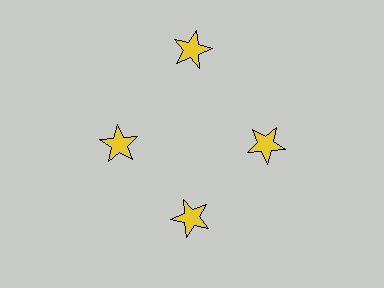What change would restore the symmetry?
The symmetry would be restored by moving it inward, back onto the ring so that all 4 stars sit at equal angles and equal distance from the center.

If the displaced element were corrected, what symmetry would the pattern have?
It would have 4-fold rotational symmetry — the pattern would map onto itself every 90 degrees.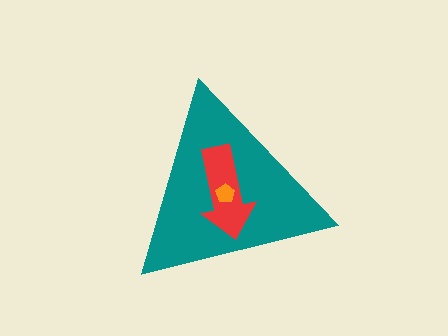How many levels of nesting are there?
3.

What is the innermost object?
The orange pentagon.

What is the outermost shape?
The teal triangle.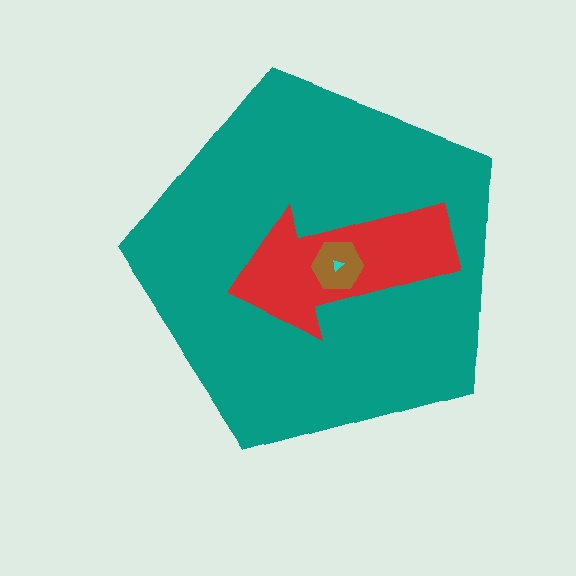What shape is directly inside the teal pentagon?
The red arrow.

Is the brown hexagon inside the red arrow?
Yes.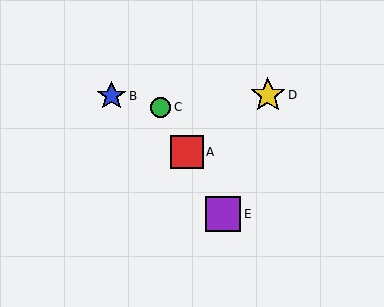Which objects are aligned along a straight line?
Objects A, C, E are aligned along a straight line.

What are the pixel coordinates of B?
Object B is at (111, 96).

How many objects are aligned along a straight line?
3 objects (A, C, E) are aligned along a straight line.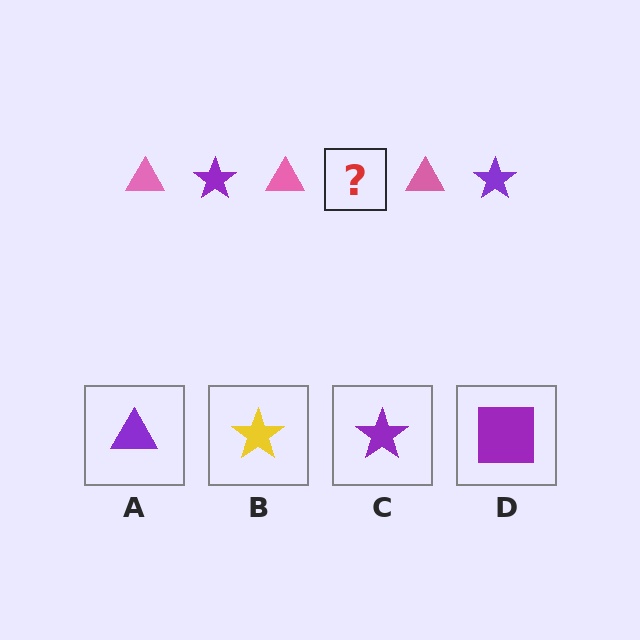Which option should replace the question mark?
Option C.